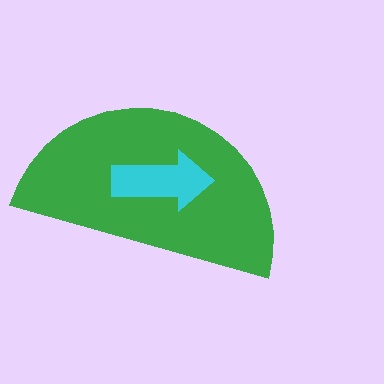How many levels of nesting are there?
2.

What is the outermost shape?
The green semicircle.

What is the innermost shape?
The cyan arrow.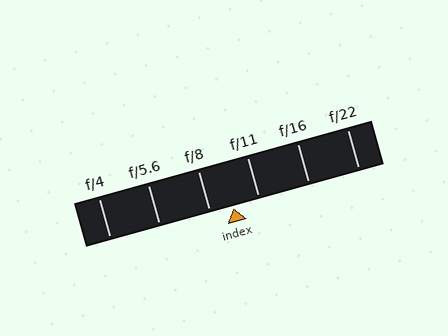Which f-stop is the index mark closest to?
The index mark is closest to f/8.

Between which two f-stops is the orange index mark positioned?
The index mark is between f/8 and f/11.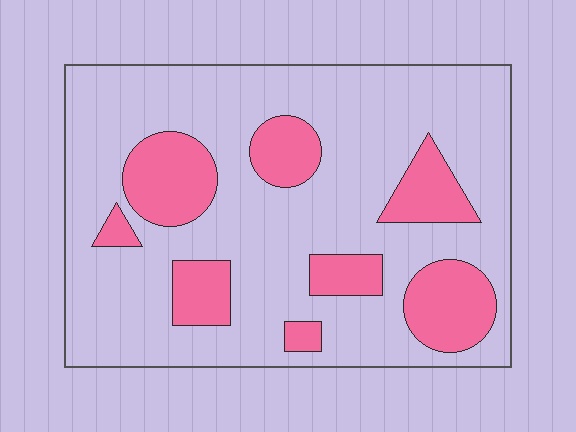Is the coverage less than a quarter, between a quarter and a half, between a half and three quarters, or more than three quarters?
Less than a quarter.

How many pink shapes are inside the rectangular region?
8.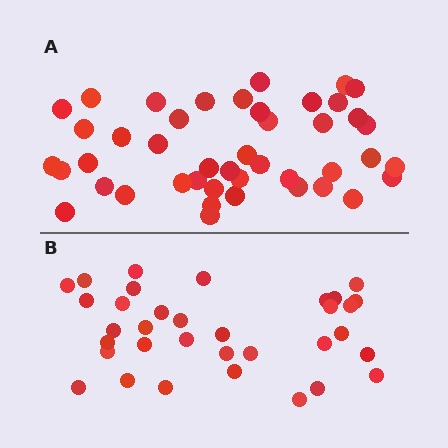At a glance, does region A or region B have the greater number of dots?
Region A (the top region) has more dots.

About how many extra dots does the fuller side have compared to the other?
Region A has roughly 10 or so more dots than region B.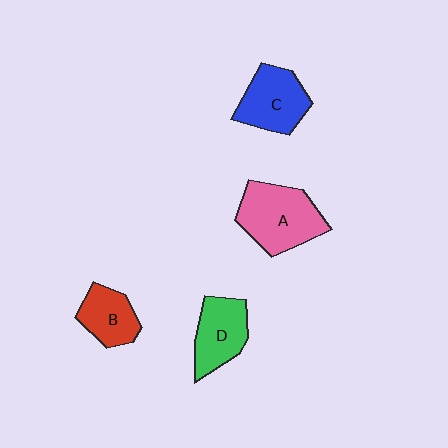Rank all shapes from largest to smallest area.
From largest to smallest: A (pink), C (blue), D (green), B (red).